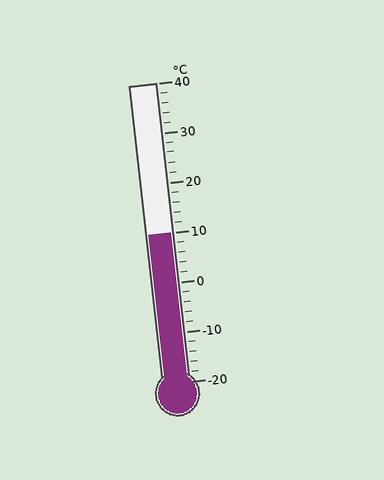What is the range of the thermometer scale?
The thermometer scale ranges from -20°C to 40°C.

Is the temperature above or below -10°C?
The temperature is above -10°C.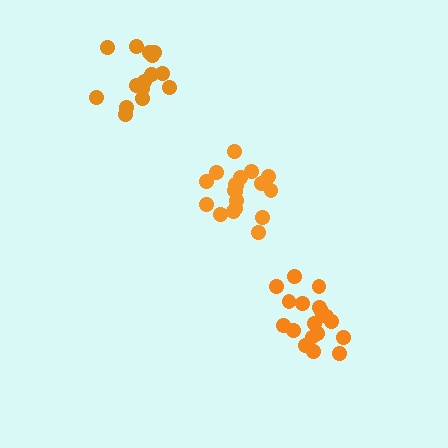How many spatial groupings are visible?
There are 3 spatial groupings.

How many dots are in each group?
Group 1: 15 dots, Group 2: 19 dots, Group 3: 18 dots (52 total).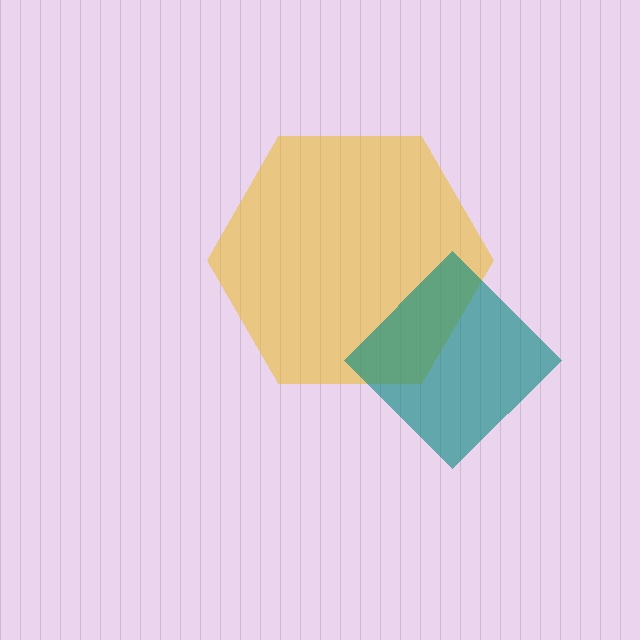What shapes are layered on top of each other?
The layered shapes are: a yellow hexagon, a teal diamond.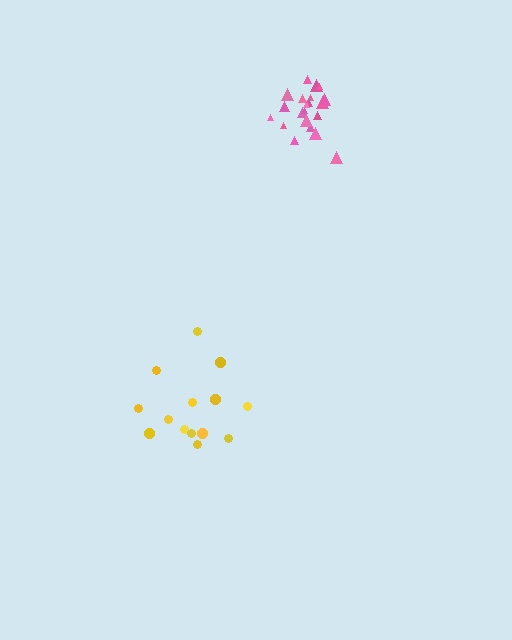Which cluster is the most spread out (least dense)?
Yellow.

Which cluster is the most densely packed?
Pink.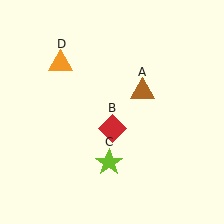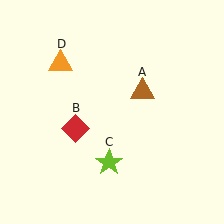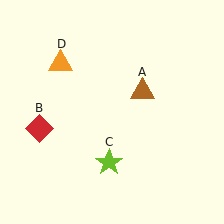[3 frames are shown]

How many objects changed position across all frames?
1 object changed position: red diamond (object B).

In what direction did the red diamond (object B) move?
The red diamond (object B) moved left.